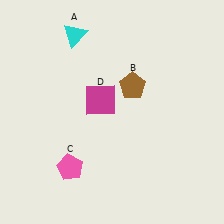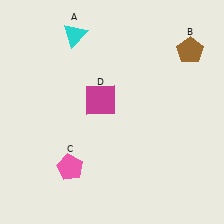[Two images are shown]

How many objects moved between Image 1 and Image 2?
1 object moved between the two images.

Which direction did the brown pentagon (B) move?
The brown pentagon (B) moved right.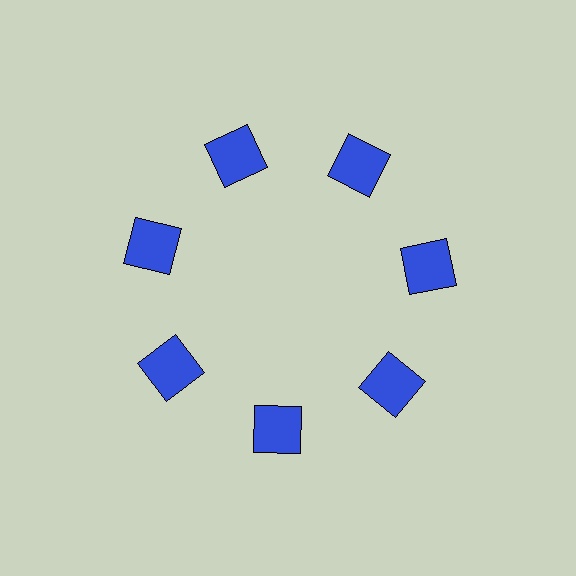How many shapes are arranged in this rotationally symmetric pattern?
There are 7 shapes, arranged in 7 groups of 1.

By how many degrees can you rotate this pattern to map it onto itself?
The pattern maps onto itself every 51 degrees of rotation.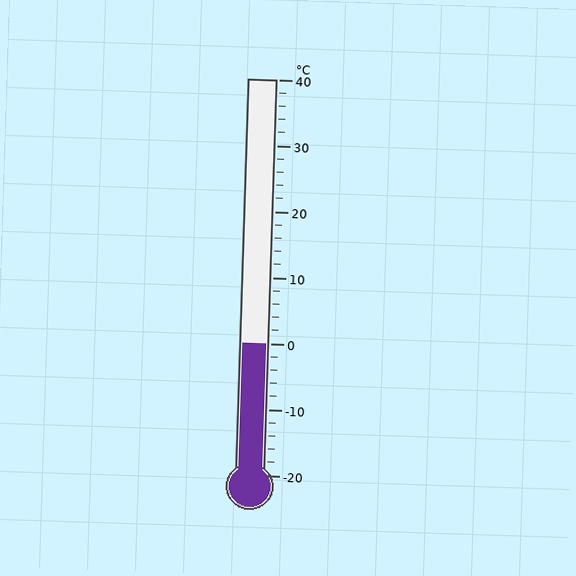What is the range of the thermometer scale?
The thermometer scale ranges from -20°C to 40°C.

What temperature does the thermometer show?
The thermometer shows approximately 0°C.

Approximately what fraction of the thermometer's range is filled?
The thermometer is filled to approximately 35% of its range.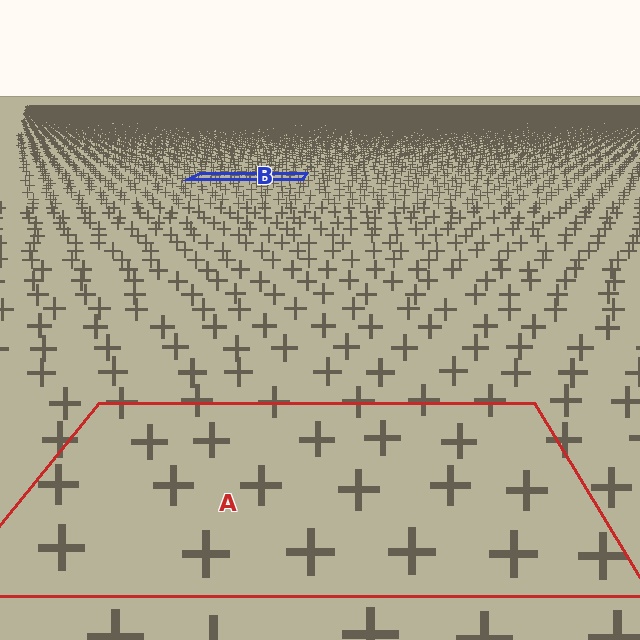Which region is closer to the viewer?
Region A is closer. The texture elements there are larger and more spread out.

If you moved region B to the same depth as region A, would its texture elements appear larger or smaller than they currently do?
They would appear larger. At a closer depth, the same texture elements are projected at a bigger on-screen size.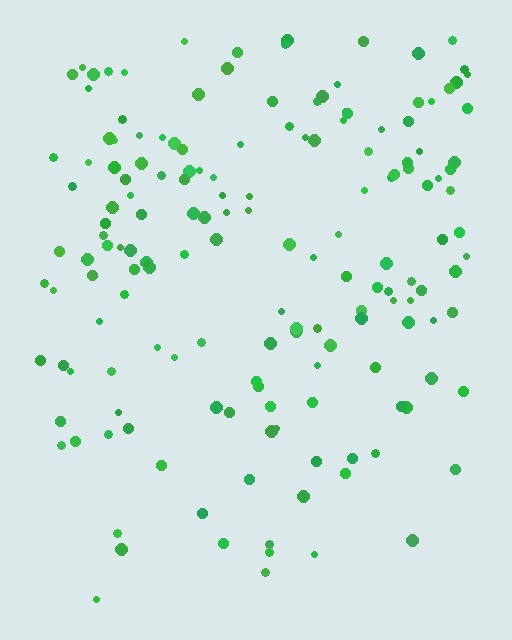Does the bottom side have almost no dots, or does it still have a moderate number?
Still a moderate number, just noticeably fewer than the top.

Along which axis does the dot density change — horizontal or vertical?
Vertical.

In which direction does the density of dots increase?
From bottom to top, with the top side densest.